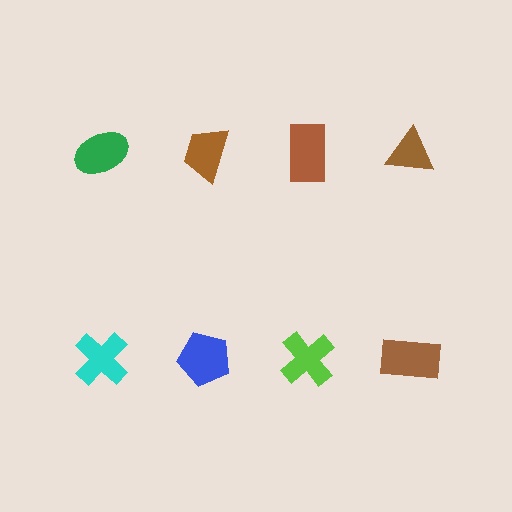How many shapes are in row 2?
4 shapes.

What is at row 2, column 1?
A cyan cross.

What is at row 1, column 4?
A brown triangle.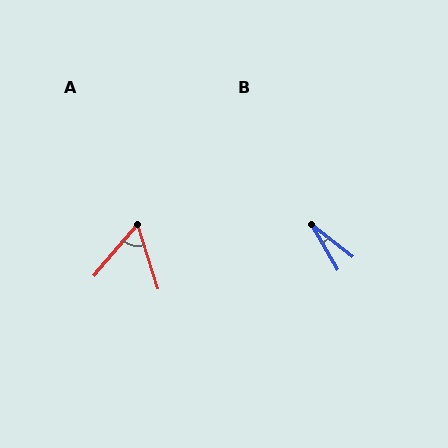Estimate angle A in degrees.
Approximately 57 degrees.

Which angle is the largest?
A, at approximately 57 degrees.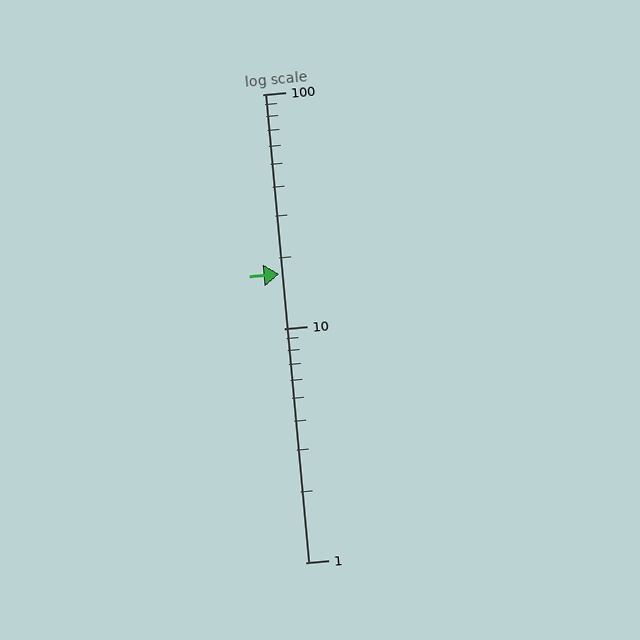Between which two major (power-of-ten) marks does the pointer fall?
The pointer is between 10 and 100.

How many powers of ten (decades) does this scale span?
The scale spans 2 decades, from 1 to 100.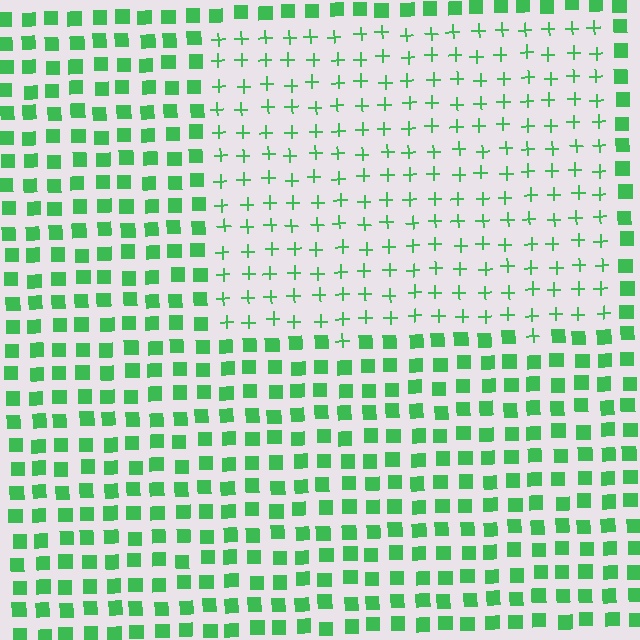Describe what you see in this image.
The image is filled with small green elements arranged in a uniform grid. A rectangle-shaped region contains plus signs, while the surrounding area contains squares. The boundary is defined purely by the change in element shape.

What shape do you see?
I see a rectangle.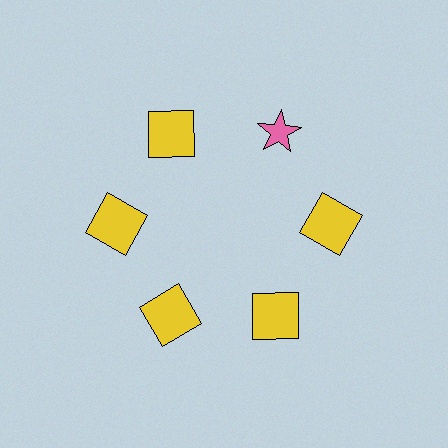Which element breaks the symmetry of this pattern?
The pink star at roughly the 1 o'clock position breaks the symmetry. All other shapes are yellow squares.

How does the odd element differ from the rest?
It differs in both color (pink instead of yellow) and shape (star instead of square).